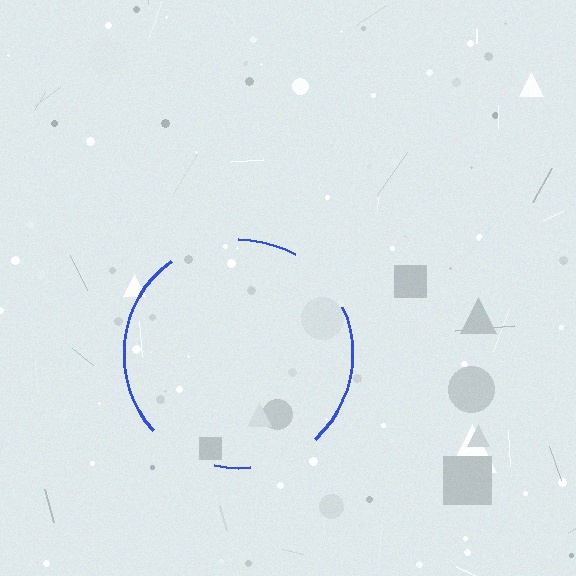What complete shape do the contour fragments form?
The contour fragments form a circle.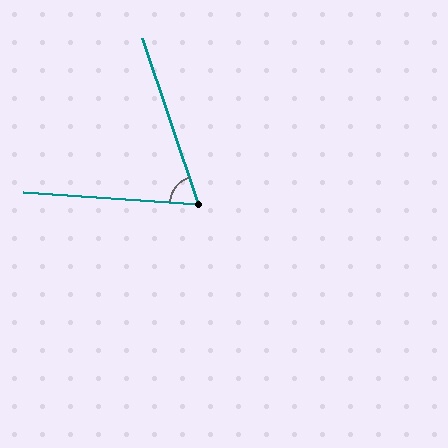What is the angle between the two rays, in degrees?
Approximately 68 degrees.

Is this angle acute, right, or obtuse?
It is acute.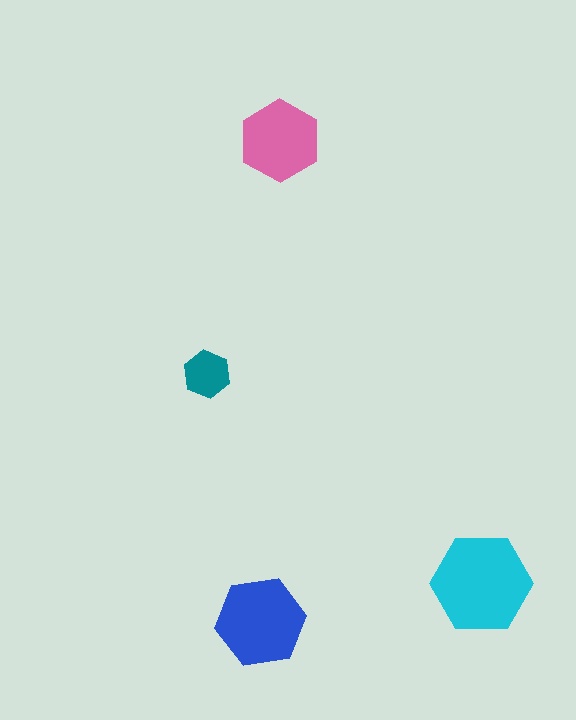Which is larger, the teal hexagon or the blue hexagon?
The blue one.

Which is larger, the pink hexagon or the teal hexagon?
The pink one.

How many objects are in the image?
There are 4 objects in the image.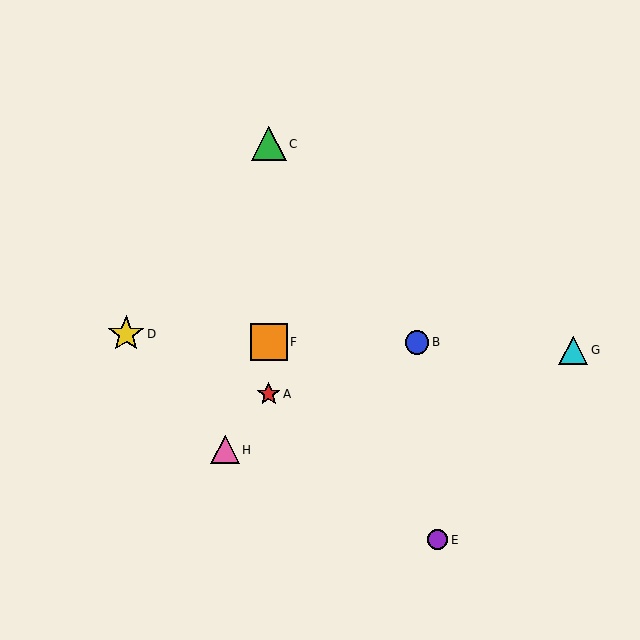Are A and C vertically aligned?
Yes, both are at x≈269.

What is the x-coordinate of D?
Object D is at x≈126.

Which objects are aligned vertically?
Objects A, C, F are aligned vertically.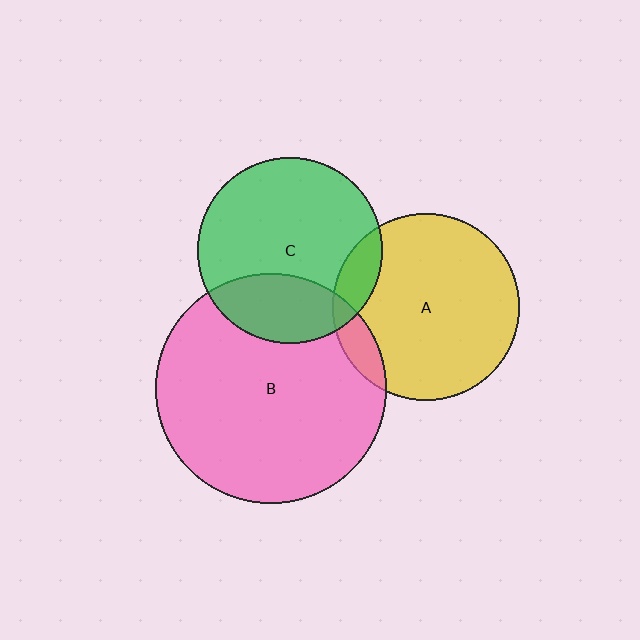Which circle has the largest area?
Circle B (pink).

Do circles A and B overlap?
Yes.